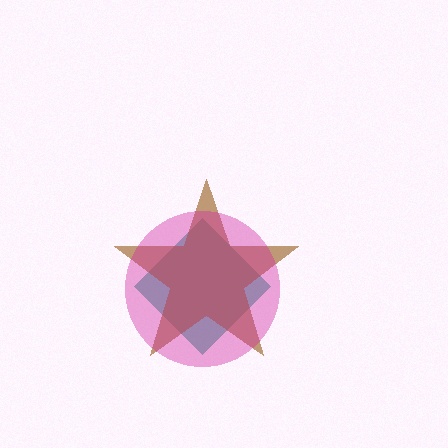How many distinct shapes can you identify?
There are 3 distinct shapes: a teal diamond, a brown star, a magenta circle.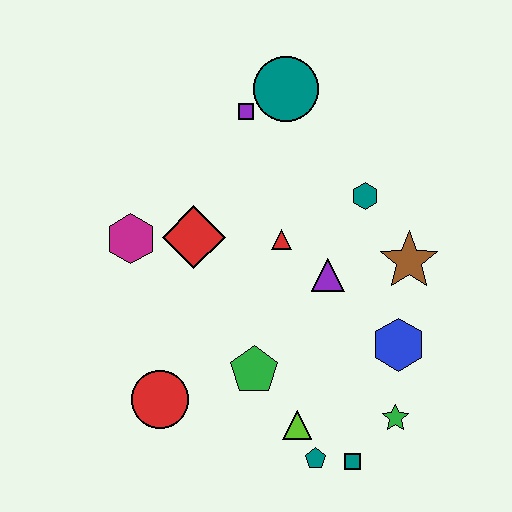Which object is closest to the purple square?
The teal circle is closest to the purple square.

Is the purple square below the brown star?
No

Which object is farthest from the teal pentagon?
The teal circle is farthest from the teal pentagon.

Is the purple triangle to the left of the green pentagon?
No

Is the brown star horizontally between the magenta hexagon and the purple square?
No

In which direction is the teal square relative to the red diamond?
The teal square is below the red diamond.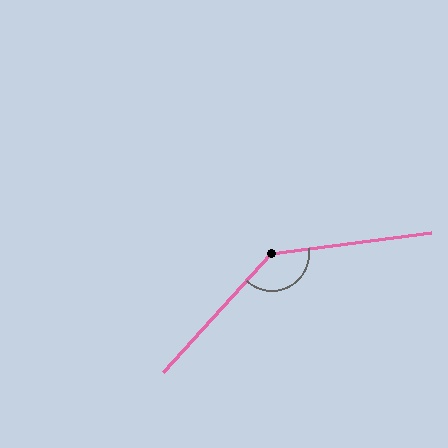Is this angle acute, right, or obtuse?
It is obtuse.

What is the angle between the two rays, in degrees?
Approximately 140 degrees.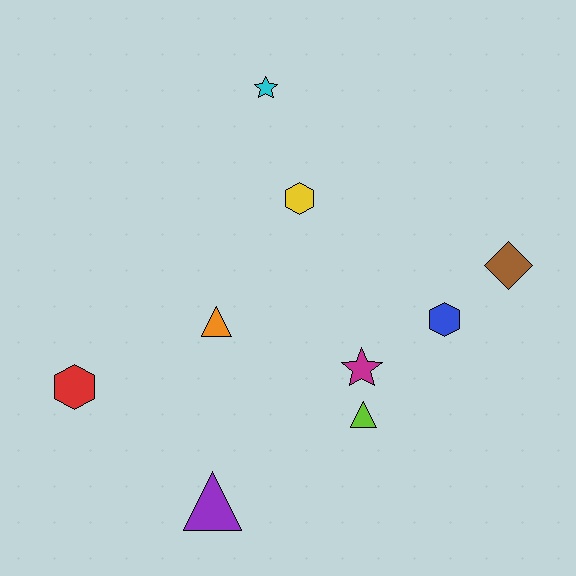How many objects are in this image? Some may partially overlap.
There are 9 objects.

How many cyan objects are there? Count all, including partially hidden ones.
There is 1 cyan object.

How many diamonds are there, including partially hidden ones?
There is 1 diamond.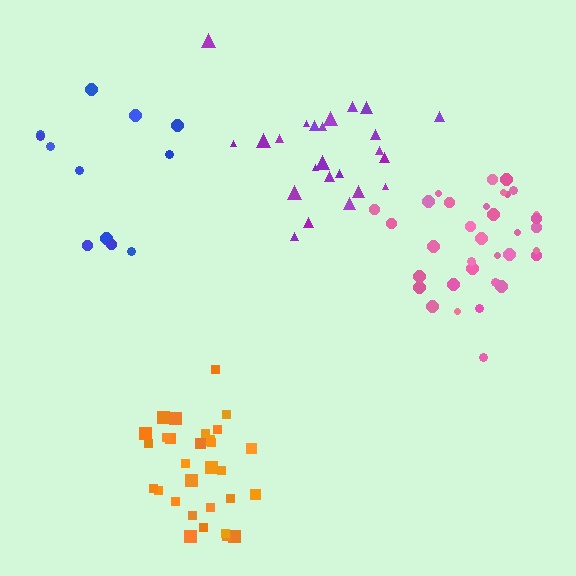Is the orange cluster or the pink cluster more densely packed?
Orange.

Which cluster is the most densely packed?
Orange.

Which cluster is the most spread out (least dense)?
Blue.